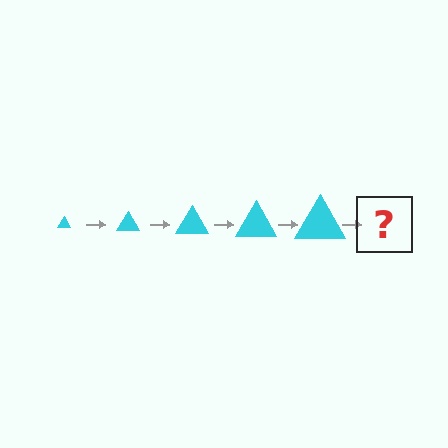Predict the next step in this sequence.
The next step is a cyan triangle, larger than the previous one.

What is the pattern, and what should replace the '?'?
The pattern is that the triangle gets progressively larger each step. The '?' should be a cyan triangle, larger than the previous one.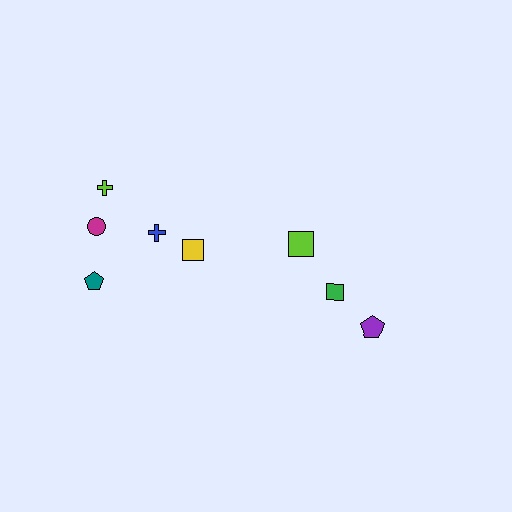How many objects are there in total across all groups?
There are 8 objects.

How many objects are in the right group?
There are 3 objects.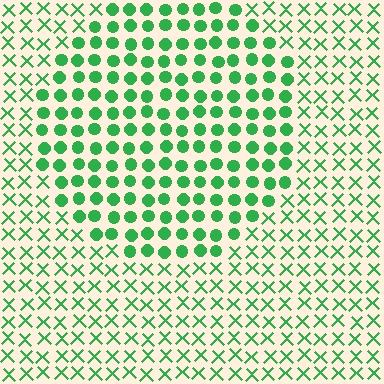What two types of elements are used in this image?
The image uses circles inside the circle region and X marks outside it.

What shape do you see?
I see a circle.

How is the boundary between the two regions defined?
The boundary is defined by a change in element shape: circles inside vs. X marks outside. All elements share the same color and spacing.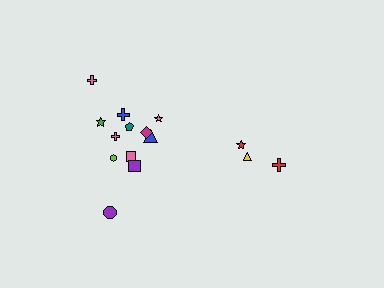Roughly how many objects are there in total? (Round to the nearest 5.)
Roughly 15 objects in total.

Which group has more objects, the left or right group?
The left group.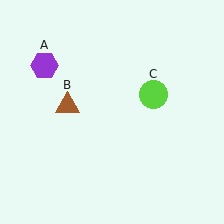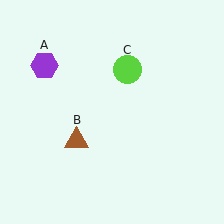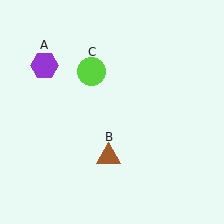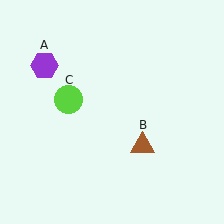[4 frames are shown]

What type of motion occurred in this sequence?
The brown triangle (object B), lime circle (object C) rotated counterclockwise around the center of the scene.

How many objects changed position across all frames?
2 objects changed position: brown triangle (object B), lime circle (object C).